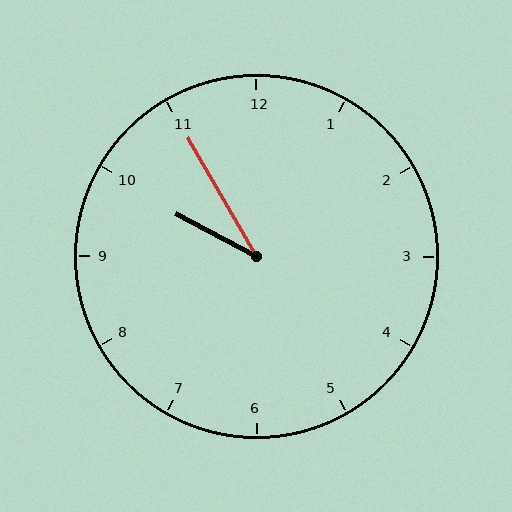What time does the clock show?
9:55.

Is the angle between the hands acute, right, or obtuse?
It is acute.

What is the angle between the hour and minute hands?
Approximately 32 degrees.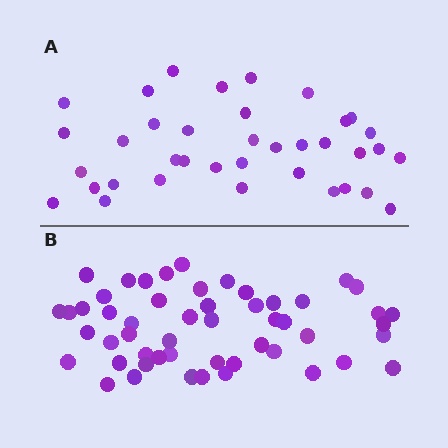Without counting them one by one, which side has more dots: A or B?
Region B (the bottom region) has more dots.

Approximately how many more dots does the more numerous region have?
Region B has approximately 15 more dots than region A.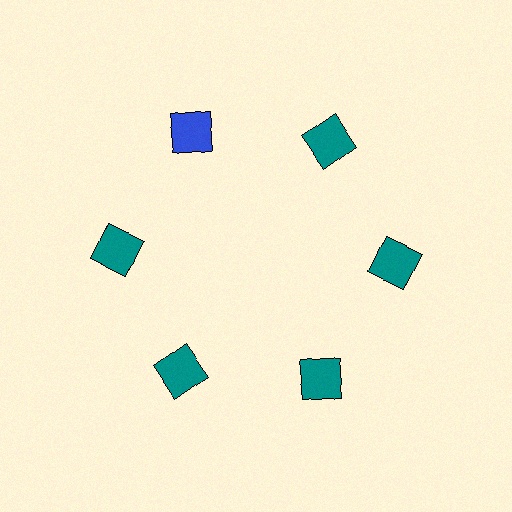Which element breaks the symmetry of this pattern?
The blue square at roughly the 11 o'clock position breaks the symmetry. All other shapes are teal squares.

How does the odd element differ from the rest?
It has a different color: blue instead of teal.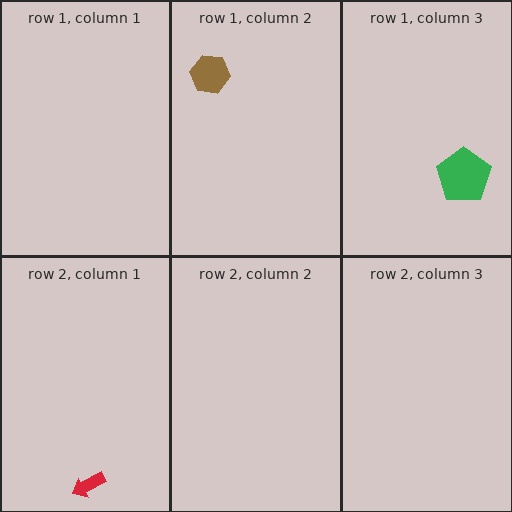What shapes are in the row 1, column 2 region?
The brown hexagon.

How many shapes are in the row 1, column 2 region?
1.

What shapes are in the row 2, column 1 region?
The red arrow.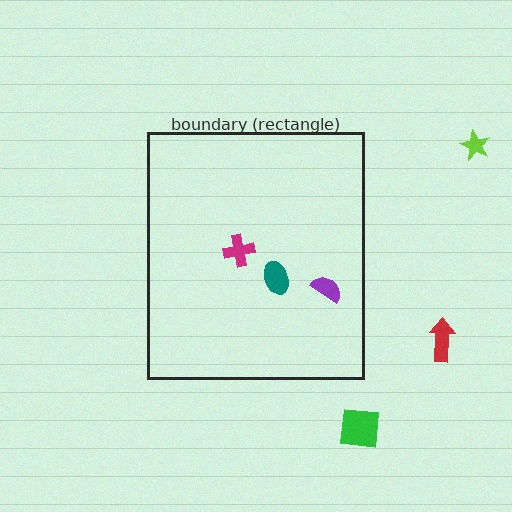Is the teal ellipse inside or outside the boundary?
Inside.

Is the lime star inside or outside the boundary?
Outside.